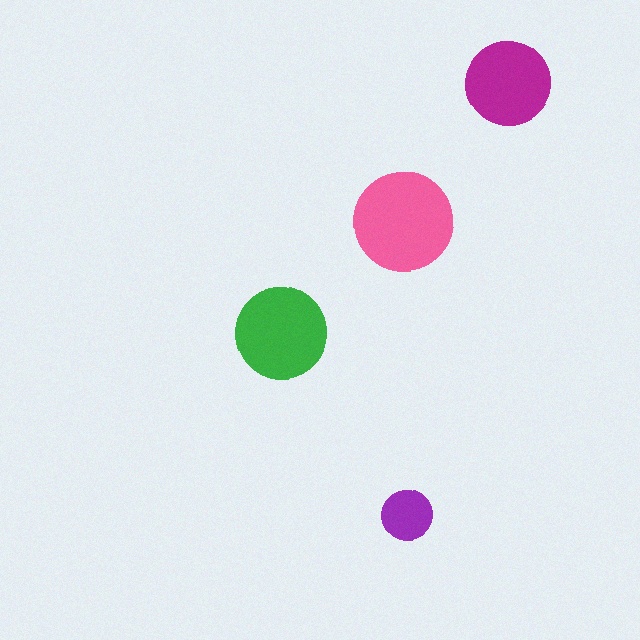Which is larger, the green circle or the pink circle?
The pink one.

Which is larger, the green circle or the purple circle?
The green one.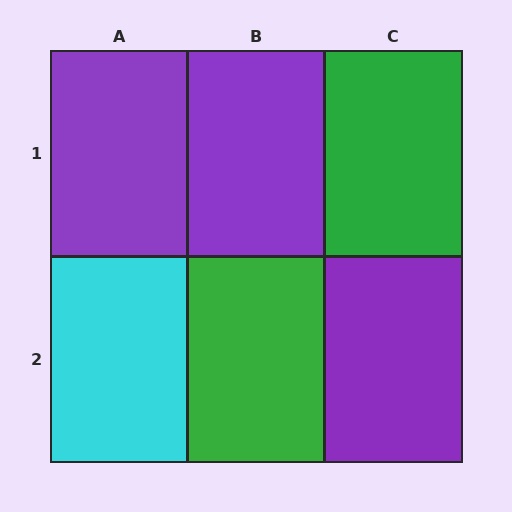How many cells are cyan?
1 cell is cyan.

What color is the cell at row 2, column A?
Cyan.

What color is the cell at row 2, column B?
Green.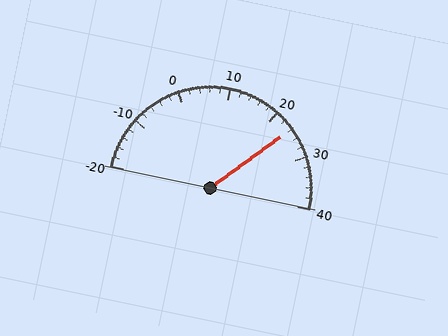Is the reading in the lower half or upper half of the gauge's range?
The reading is in the upper half of the range (-20 to 40).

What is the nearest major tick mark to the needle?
The nearest major tick mark is 20.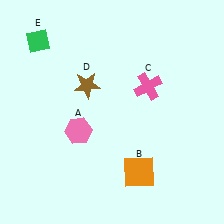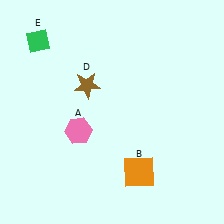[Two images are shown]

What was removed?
The pink cross (C) was removed in Image 2.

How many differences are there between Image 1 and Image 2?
There is 1 difference between the two images.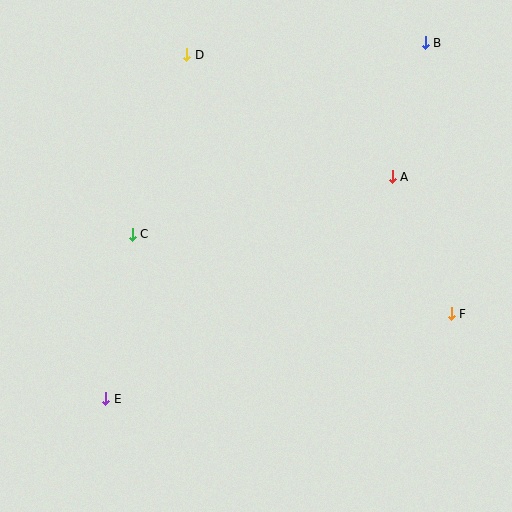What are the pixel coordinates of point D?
Point D is at (187, 55).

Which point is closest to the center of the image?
Point C at (132, 234) is closest to the center.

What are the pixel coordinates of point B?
Point B is at (425, 43).